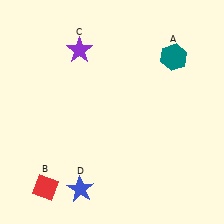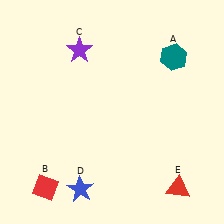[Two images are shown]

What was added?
A red triangle (E) was added in Image 2.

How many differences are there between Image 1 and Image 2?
There is 1 difference between the two images.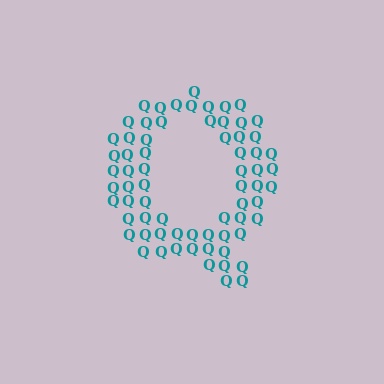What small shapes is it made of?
It is made of small letter Q's.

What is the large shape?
The large shape is the letter Q.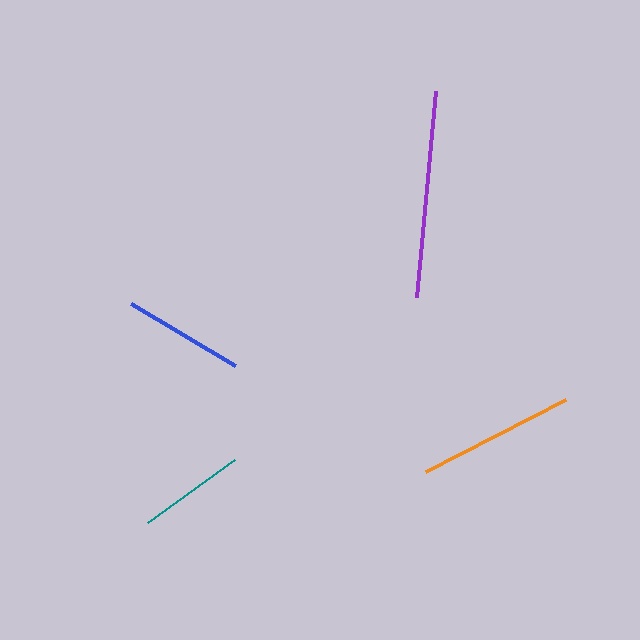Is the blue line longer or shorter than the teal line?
The blue line is longer than the teal line.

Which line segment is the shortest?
The teal line is the shortest at approximately 107 pixels.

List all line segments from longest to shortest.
From longest to shortest: purple, orange, blue, teal.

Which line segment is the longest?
The purple line is the longest at approximately 207 pixels.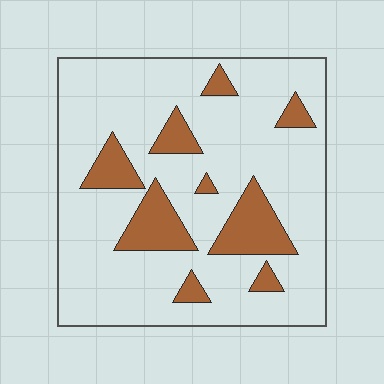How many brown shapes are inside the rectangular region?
9.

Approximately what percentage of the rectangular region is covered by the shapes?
Approximately 20%.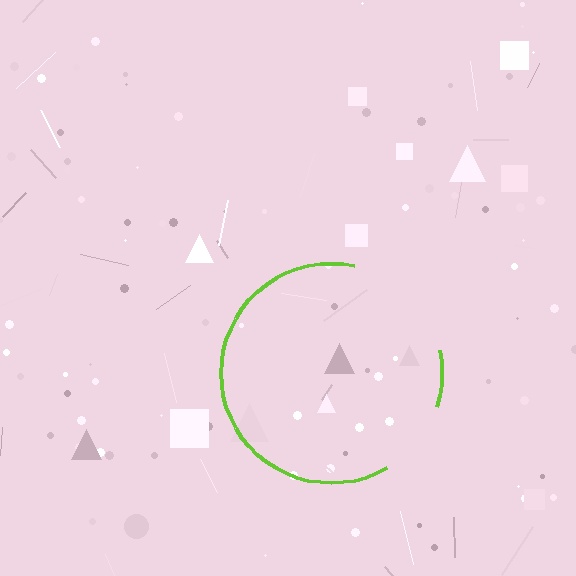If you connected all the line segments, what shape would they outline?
They would outline a circle.